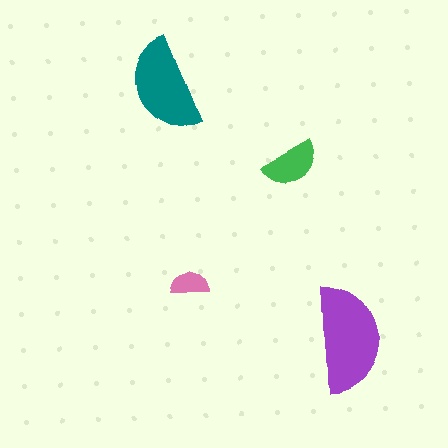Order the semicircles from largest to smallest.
the purple one, the teal one, the green one, the pink one.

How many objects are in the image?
There are 4 objects in the image.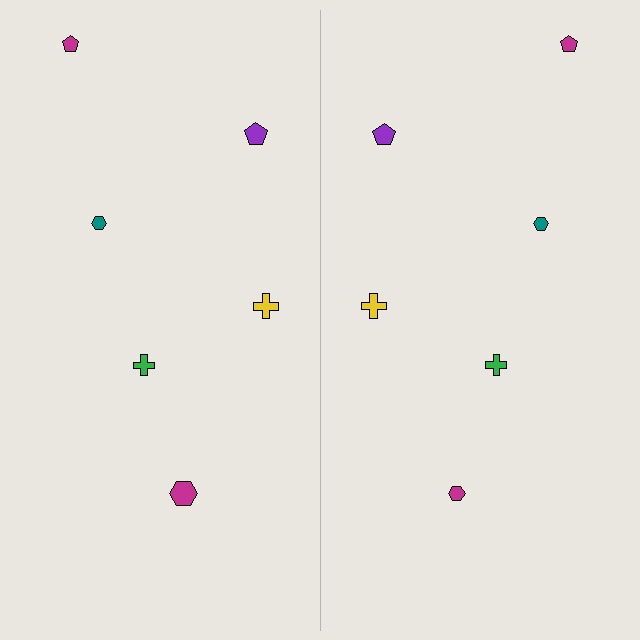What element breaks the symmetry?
The magenta hexagon on the right side has a different size than its mirror counterpart.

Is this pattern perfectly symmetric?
No, the pattern is not perfectly symmetric. The magenta hexagon on the right side has a different size than its mirror counterpart.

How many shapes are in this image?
There are 12 shapes in this image.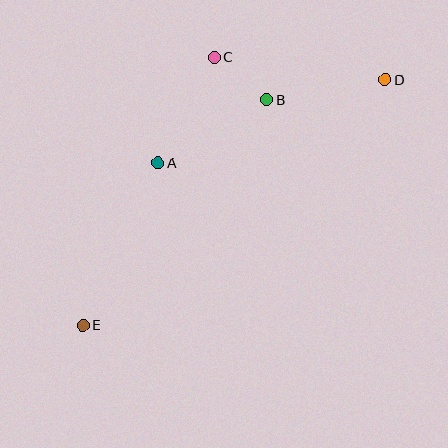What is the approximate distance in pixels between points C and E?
The distance between C and E is approximately 298 pixels.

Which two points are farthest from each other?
Points D and E are farthest from each other.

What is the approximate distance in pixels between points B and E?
The distance between B and E is approximately 291 pixels.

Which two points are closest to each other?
Points B and C are closest to each other.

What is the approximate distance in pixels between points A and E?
The distance between A and E is approximately 179 pixels.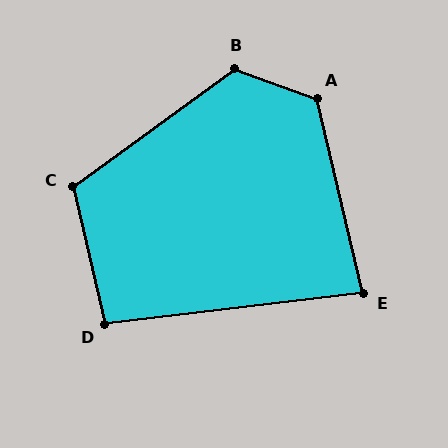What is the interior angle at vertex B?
Approximately 124 degrees (obtuse).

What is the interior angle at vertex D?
Approximately 96 degrees (obtuse).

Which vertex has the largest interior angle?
A, at approximately 124 degrees.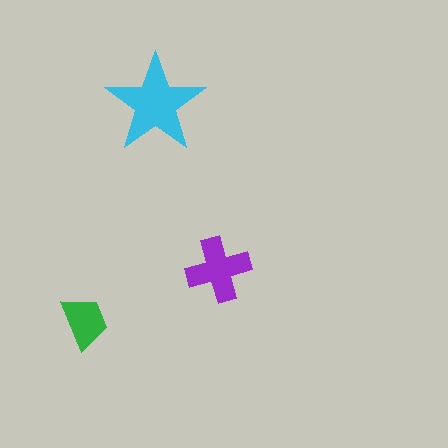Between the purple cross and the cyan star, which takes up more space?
The cyan star.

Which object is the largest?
The cyan star.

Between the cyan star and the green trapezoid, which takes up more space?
The cyan star.